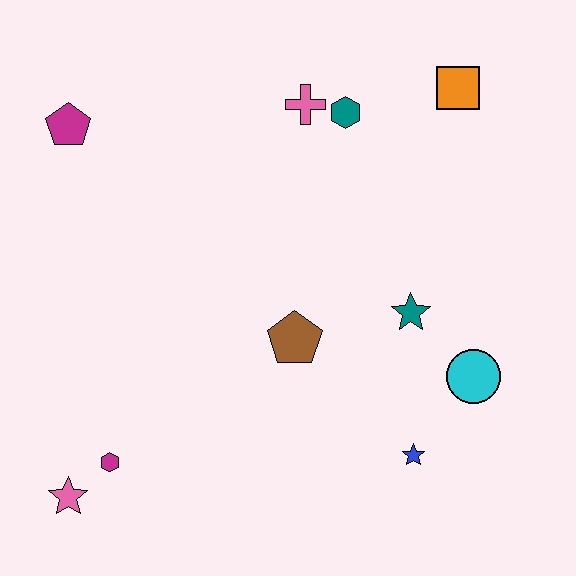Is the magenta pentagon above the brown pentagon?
Yes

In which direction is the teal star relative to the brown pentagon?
The teal star is to the right of the brown pentagon.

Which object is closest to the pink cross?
The teal hexagon is closest to the pink cross.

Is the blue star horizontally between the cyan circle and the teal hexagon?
Yes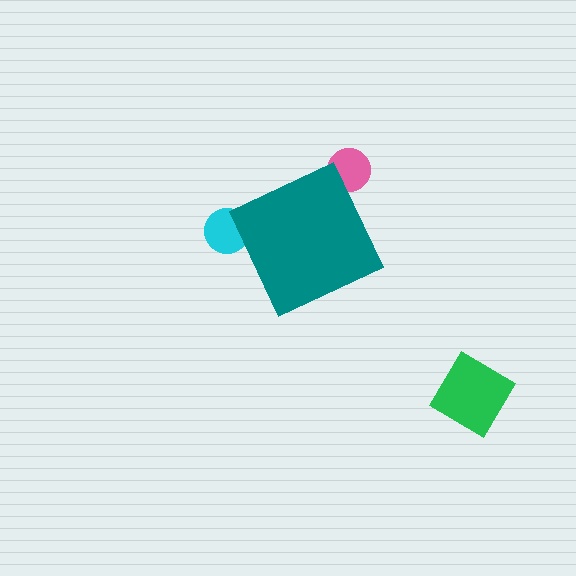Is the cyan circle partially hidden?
Yes, the cyan circle is partially hidden behind the teal diamond.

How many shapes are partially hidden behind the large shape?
2 shapes are partially hidden.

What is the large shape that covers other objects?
A teal diamond.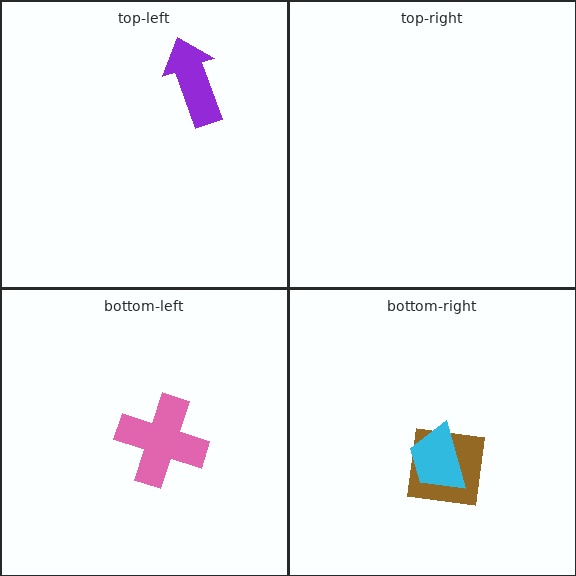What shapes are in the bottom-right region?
The brown square, the cyan trapezoid.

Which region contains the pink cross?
The bottom-left region.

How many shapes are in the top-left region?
1.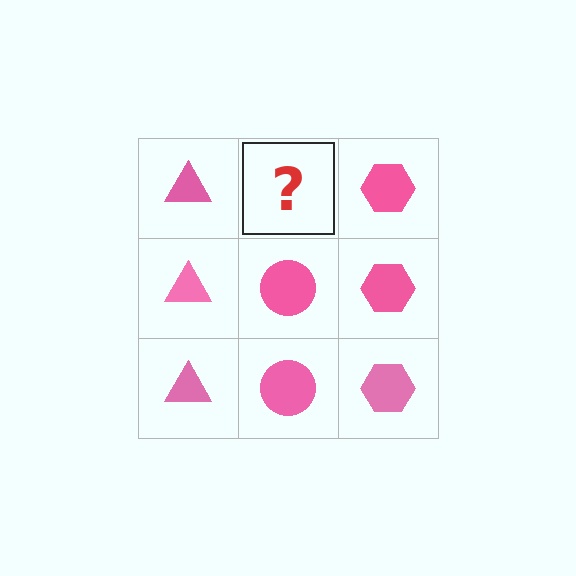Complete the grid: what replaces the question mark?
The question mark should be replaced with a pink circle.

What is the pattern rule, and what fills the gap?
The rule is that each column has a consistent shape. The gap should be filled with a pink circle.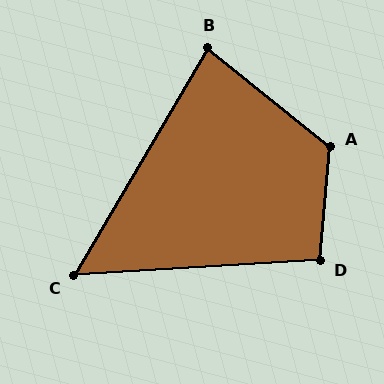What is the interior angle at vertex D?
Approximately 99 degrees (obtuse).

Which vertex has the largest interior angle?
A, at approximately 124 degrees.